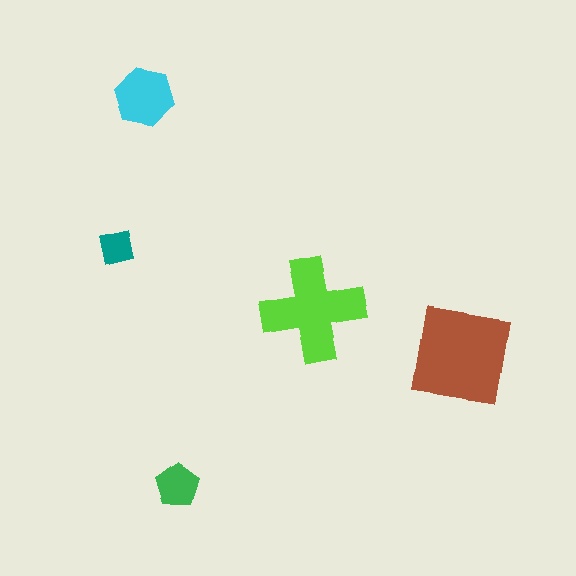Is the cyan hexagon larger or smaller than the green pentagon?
Larger.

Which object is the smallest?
The teal square.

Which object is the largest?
The brown square.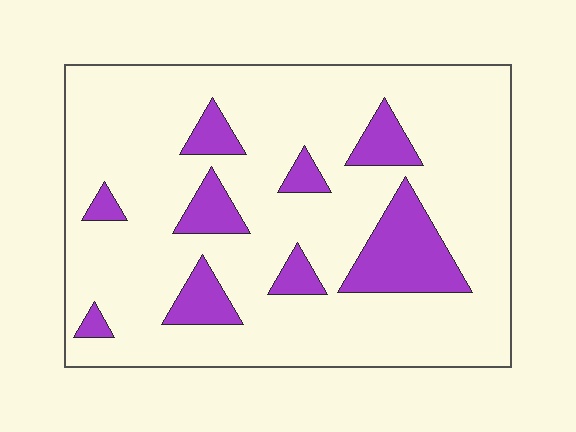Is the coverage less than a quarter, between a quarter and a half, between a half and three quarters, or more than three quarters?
Less than a quarter.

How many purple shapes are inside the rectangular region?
9.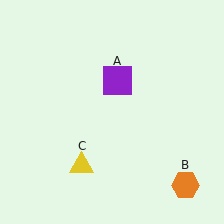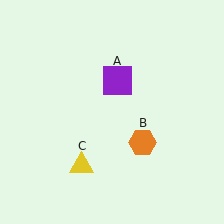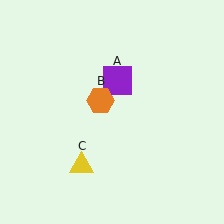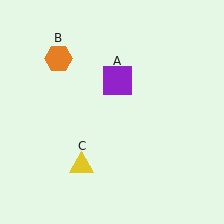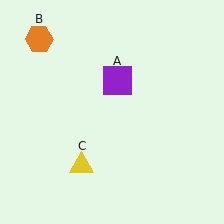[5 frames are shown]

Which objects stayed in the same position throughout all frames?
Purple square (object A) and yellow triangle (object C) remained stationary.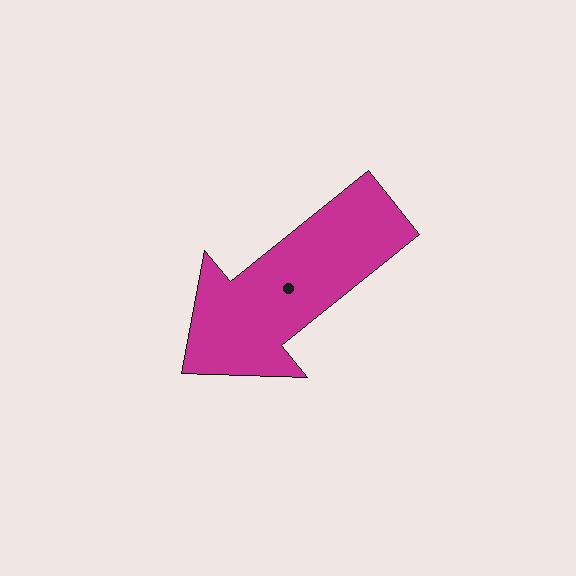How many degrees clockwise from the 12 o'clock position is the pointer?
Approximately 231 degrees.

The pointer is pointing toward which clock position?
Roughly 8 o'clock.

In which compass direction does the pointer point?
Southwest.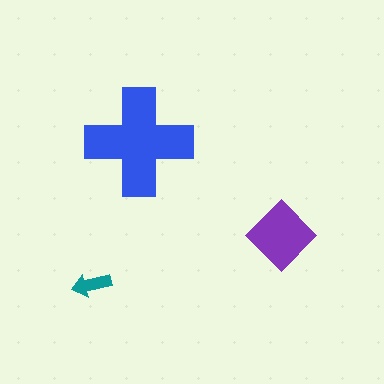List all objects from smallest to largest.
The teal arrow, the purple diamond, the blue cross.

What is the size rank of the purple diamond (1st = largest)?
2nd.